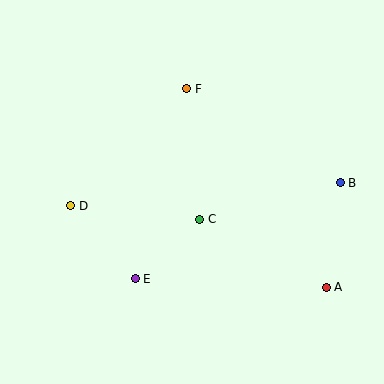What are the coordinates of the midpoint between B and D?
The midpoint between B and D is at (205, 194).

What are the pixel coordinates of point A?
Point A is at (326, 287).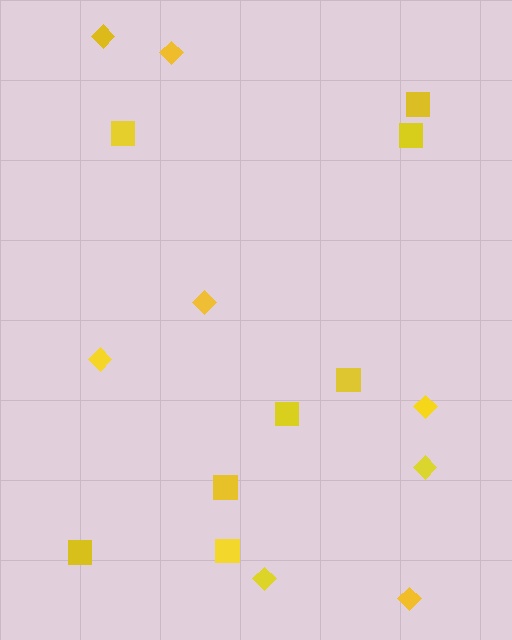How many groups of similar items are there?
There are 2 groups: one group of squares (8) and one group of diamonds (8).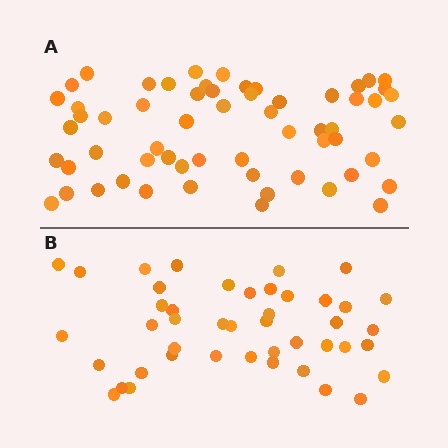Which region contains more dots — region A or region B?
Region A (the top region) has more dots.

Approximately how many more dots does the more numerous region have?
Region A has approximately 15 more dots than region B.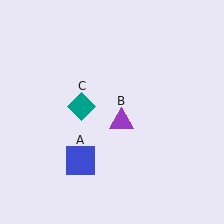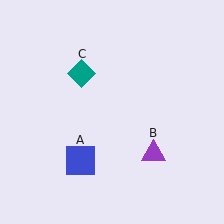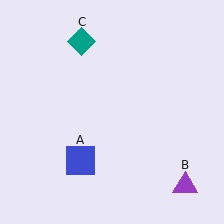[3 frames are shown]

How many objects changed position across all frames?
2 objects changed position: purple triangle (object B), teal diamond (object C).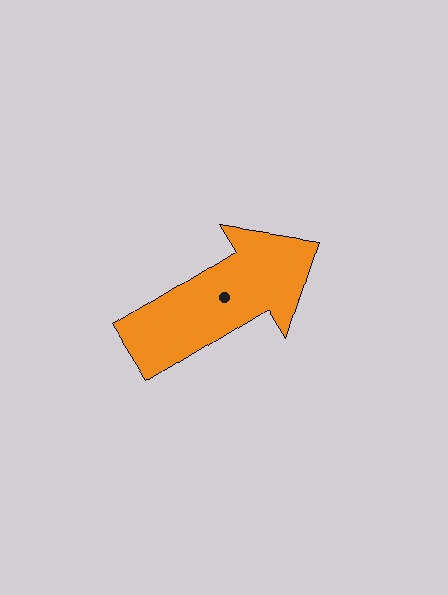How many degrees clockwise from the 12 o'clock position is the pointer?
Approximately 58 degrees.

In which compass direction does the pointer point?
Northeast.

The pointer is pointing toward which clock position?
Roughly 2 o'clock.